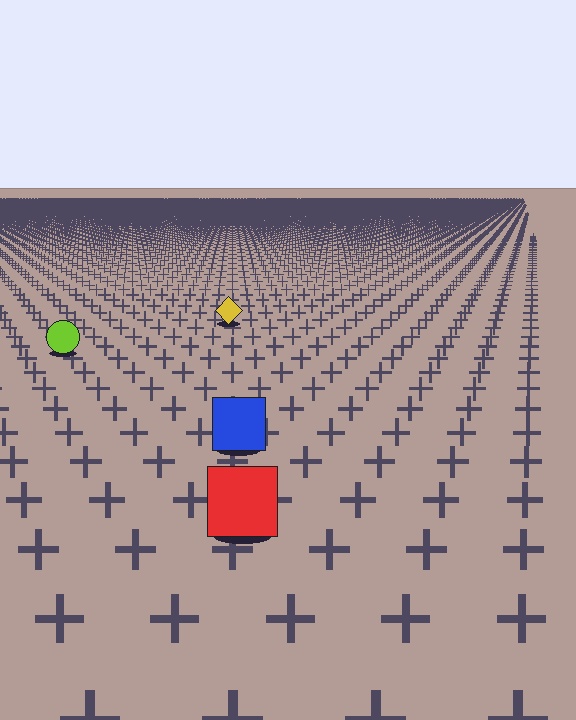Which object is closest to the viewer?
The red square is closest. The texture marks near it are larger and more spread out.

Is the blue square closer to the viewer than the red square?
No. The red square is closer — you can tell from the texture gradient: the ground texture is coarser near it.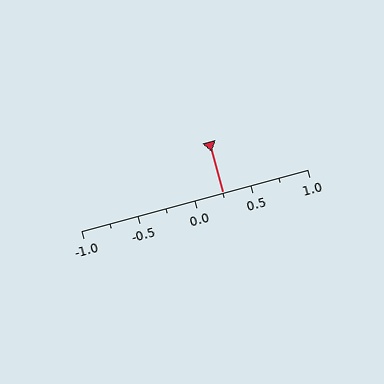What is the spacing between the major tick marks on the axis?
The major ticks are spaced 0.5 apart.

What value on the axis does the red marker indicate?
The marker indicates approximately 0.25.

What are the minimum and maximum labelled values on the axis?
The axis runs from -1.0 to 1.0.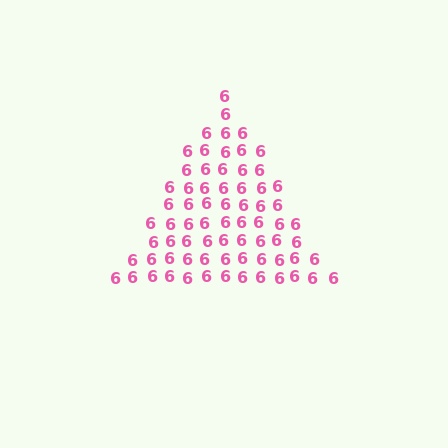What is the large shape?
The large shape is a triangle.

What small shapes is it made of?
It is made of small digit 6's.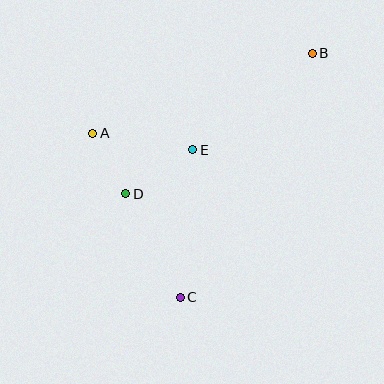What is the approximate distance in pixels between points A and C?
The distance between A and C is approximately 186 pixels.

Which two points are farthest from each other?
Points B and C are farthest from each other.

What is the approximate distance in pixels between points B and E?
The distance between B and E is approximately 154 pixels.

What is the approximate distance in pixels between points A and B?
The distance between A and B is approximately 233 pixels.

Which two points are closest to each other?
Points A and D are closest to each other.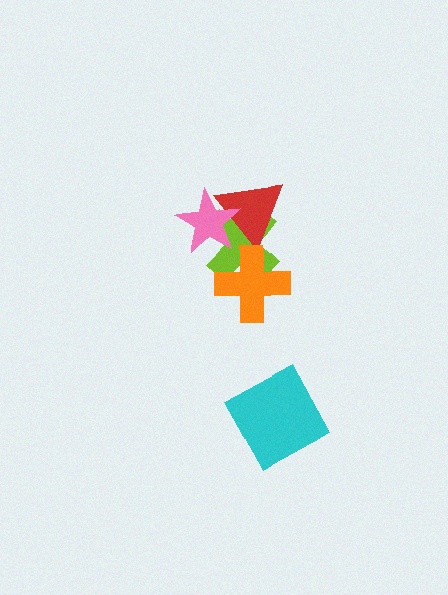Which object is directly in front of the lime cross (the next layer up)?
The red triangle is directly in front of the lime cross.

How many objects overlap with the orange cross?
1 object overlaps with the orange cross.